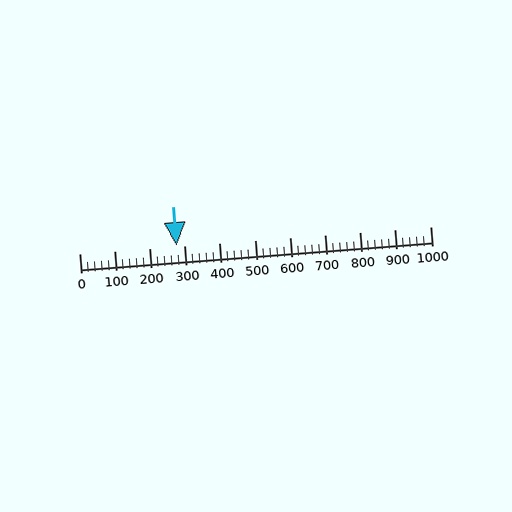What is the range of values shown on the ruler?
The ruler shows values from 0 to 1000.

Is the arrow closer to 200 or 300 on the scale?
The arrow is closer to 300.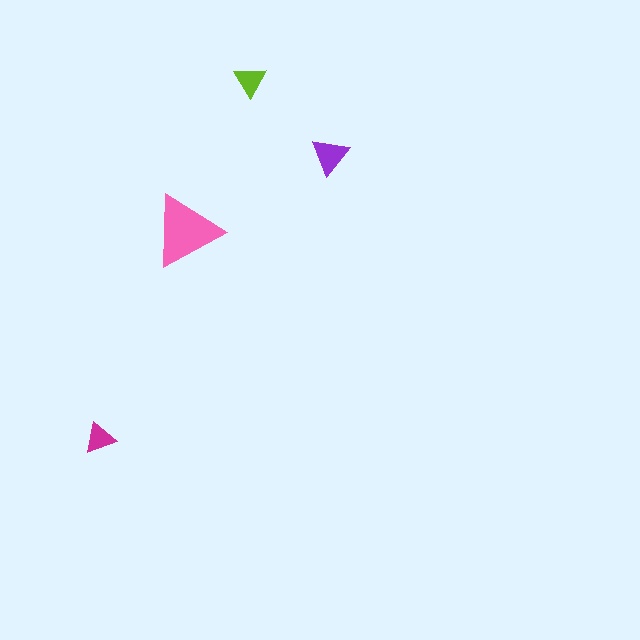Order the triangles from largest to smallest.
the pink one, the purple one, the lime one, the magenta one.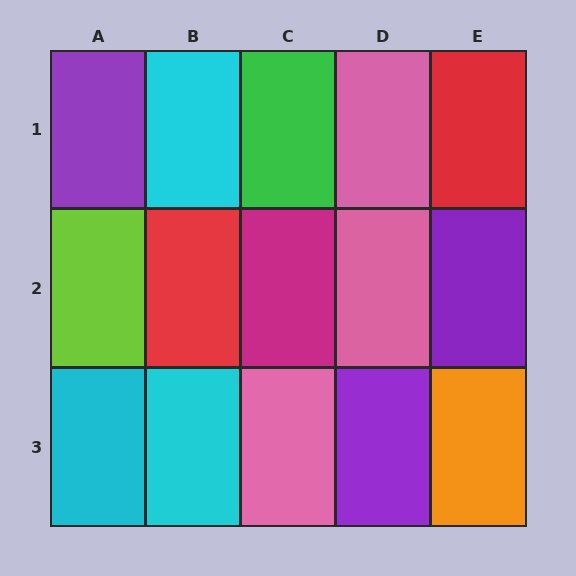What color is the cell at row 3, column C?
Pink.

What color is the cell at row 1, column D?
Pink.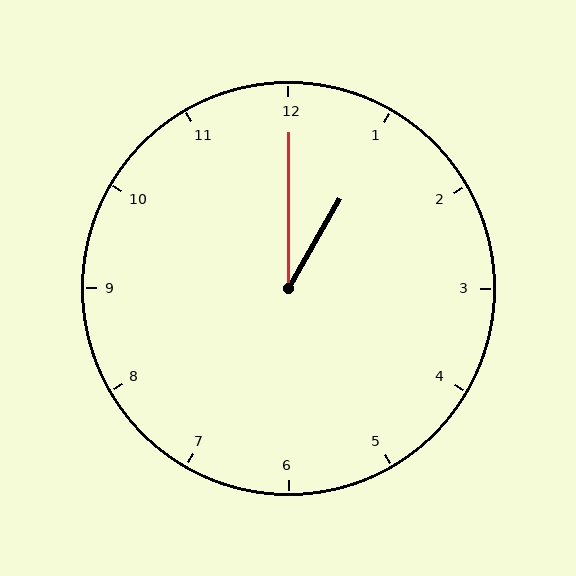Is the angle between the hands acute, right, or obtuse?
It is acute.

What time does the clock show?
1:00.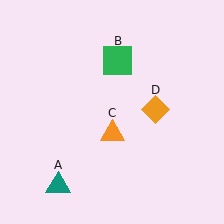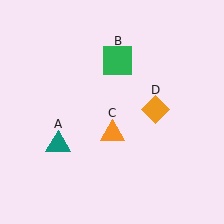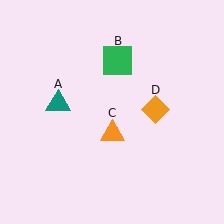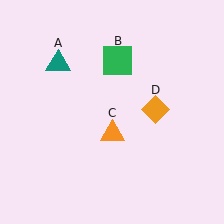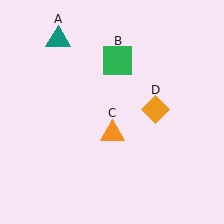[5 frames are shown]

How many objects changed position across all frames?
1 object changed position: teal triangle (object A).